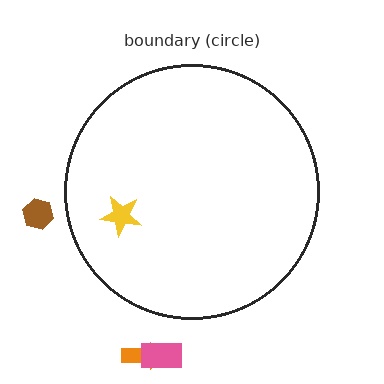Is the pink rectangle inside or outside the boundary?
Outside.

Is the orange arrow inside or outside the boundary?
Outside.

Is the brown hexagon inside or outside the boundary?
Outside.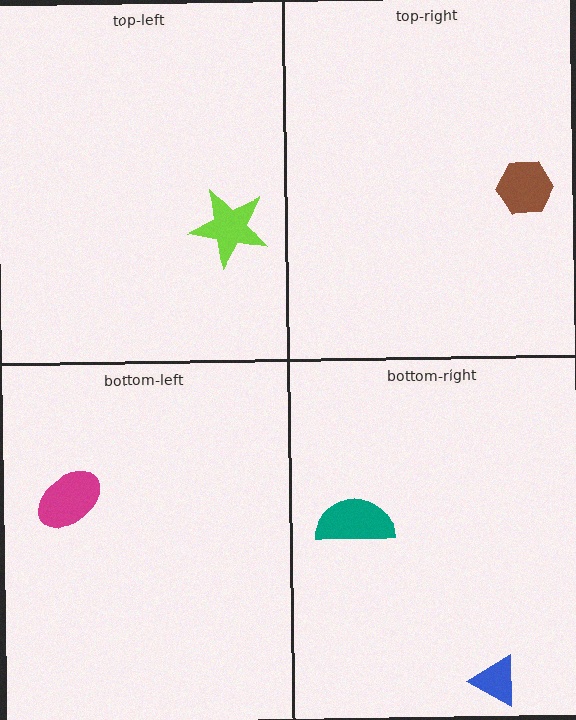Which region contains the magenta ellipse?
The bottom-left region.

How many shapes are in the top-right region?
1.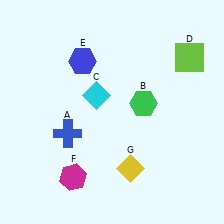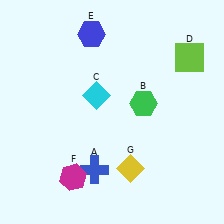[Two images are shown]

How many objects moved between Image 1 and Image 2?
2 objects moved between the two images.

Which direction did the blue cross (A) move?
The blue cross (A) moved down.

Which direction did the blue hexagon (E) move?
The blue hexagon (E) moved up.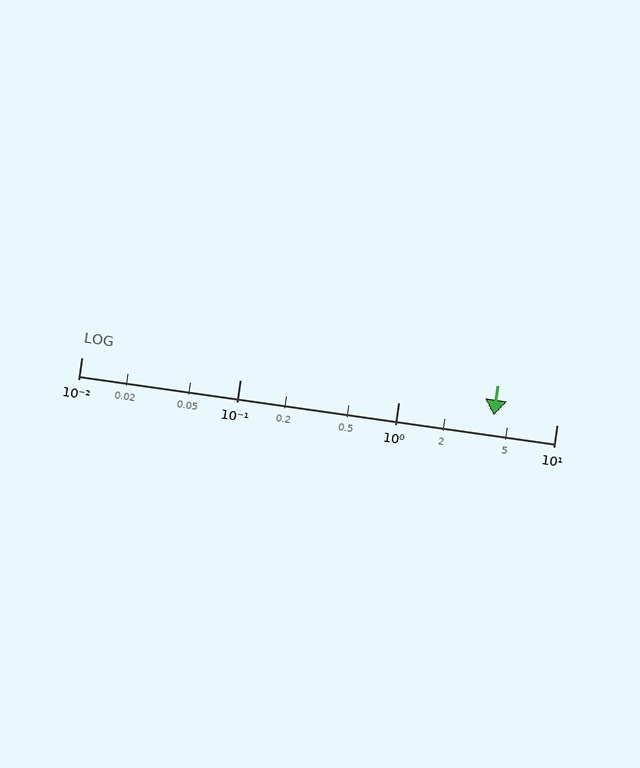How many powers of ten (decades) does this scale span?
The scale spans 3 decades, from 0.01 to 10.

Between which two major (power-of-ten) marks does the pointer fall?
The pointer is between 1 and 10.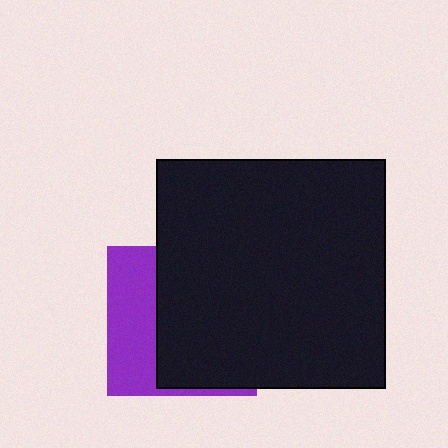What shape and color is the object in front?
The object in front is a black square.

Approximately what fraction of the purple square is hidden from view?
Roughly 65% of the purple square is hidden behind the black square.